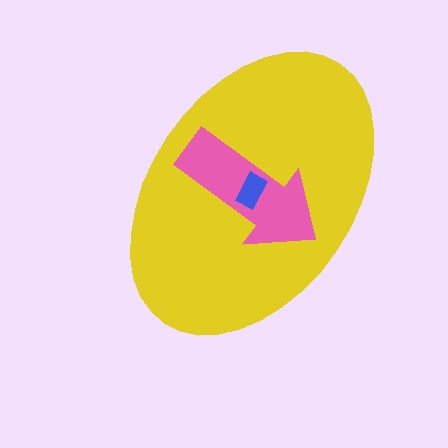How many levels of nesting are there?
3.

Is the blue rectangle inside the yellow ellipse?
Yes.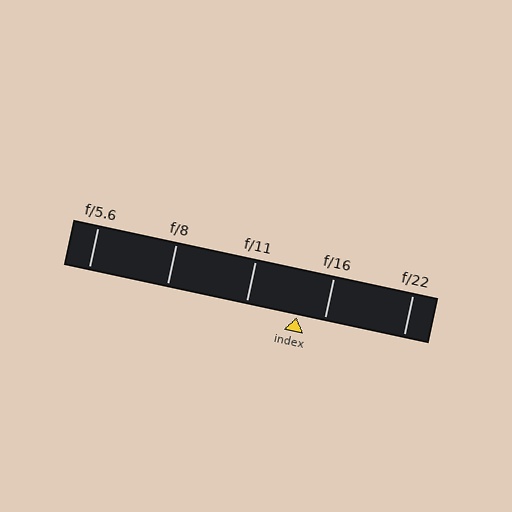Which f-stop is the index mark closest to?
The index mark is closest to f/16.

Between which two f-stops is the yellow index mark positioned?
The index mark is between f/11 and f/16.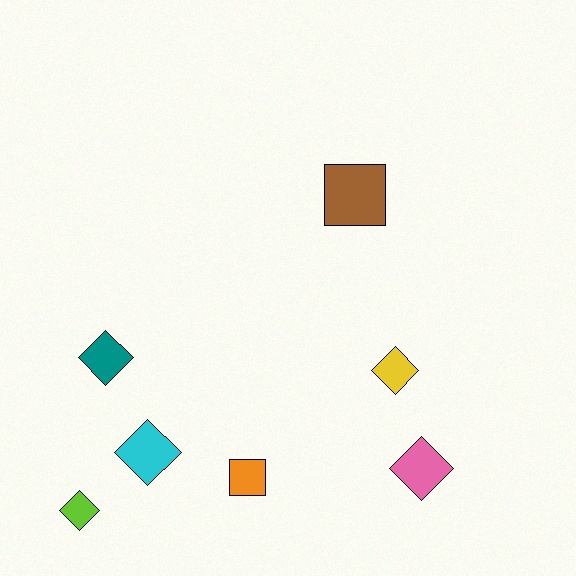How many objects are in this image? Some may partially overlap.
There are 7 objects.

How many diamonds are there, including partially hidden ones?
There are 5 diamonds.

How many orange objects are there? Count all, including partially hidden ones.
There is 1 orange object.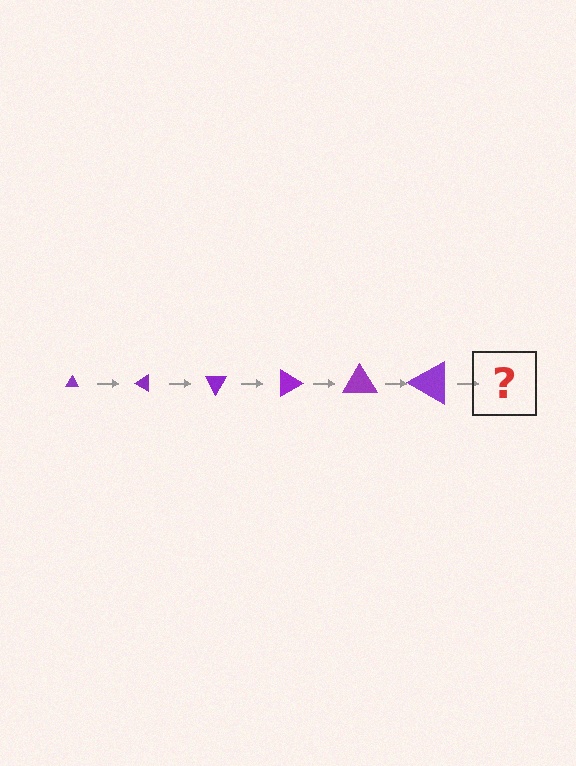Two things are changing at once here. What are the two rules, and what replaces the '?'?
The two rules are that the triangle grows larger each step and it rotates 30 degrees each step. The '?' should be a triangle, larger than the previous one and rotated 180 degrees from the start.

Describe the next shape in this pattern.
It should be a triangle, larger than the previous one and rotated 180 degrees from the start.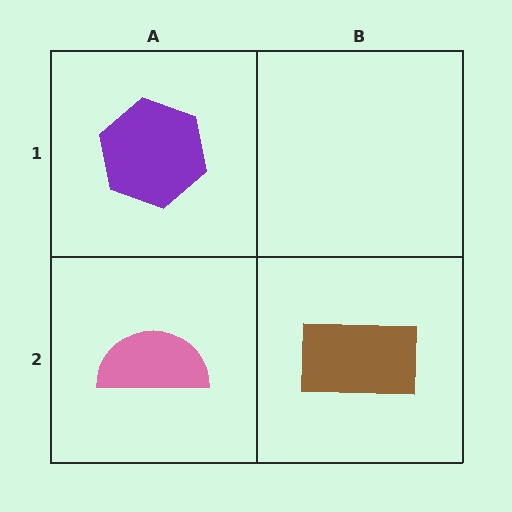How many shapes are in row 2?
2 shapes.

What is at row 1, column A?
A purple hexagon.